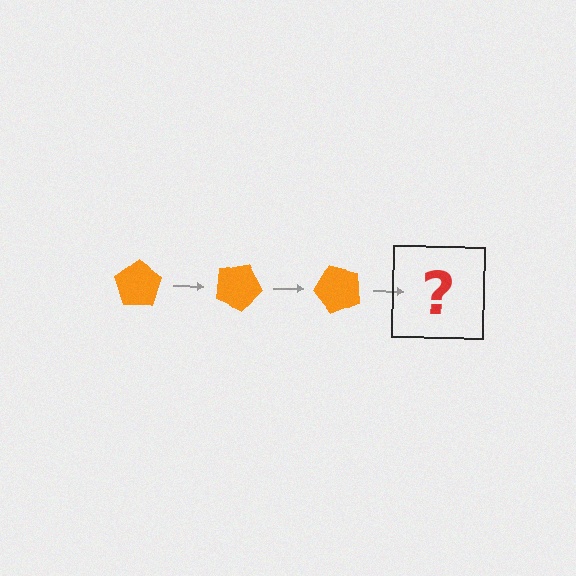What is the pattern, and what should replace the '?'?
The pattern is that the pentagon rotates 25 degrees each step. The '?' should be an orange pentagon rotated 75 degrees.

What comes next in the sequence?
The next element should be an orange pentagon rotated 75 degrees.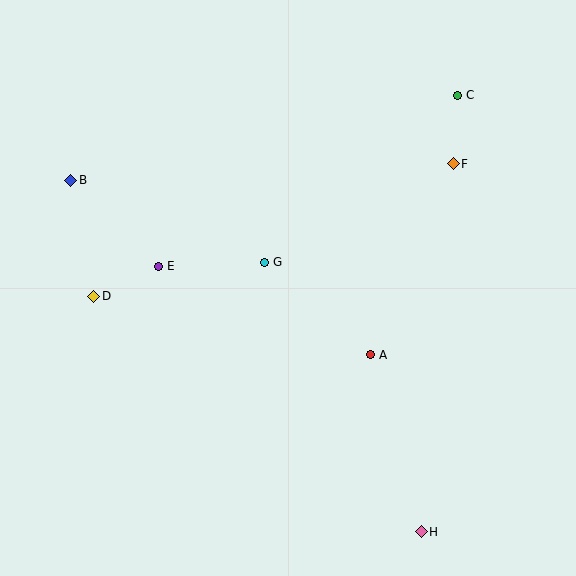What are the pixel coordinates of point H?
Point H is at (421, 532).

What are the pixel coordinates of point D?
Point D is at (94, 296).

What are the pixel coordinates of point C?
Point C is at (458, 95).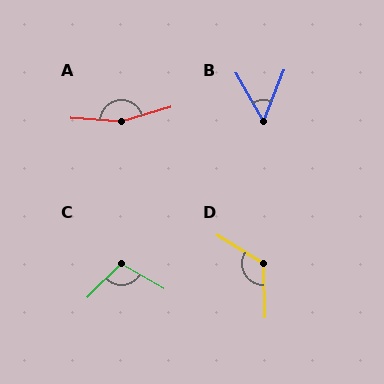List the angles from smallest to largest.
B (51°), C (104°), D (123°), A (160°).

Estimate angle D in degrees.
Approximately 123 degrees.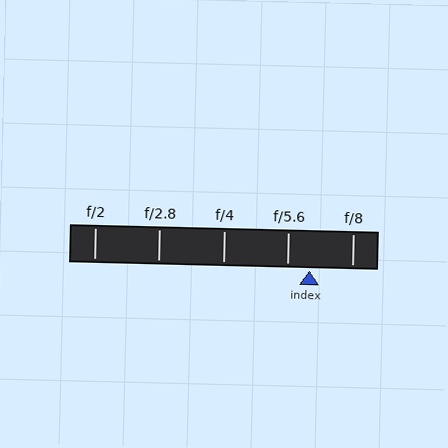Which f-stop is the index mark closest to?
The index mark is closest to f/5.6.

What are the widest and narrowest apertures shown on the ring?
The widest aperture shown is f/2 and the narrowest is f/8.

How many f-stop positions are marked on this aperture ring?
There are 5 f-stop positions marked.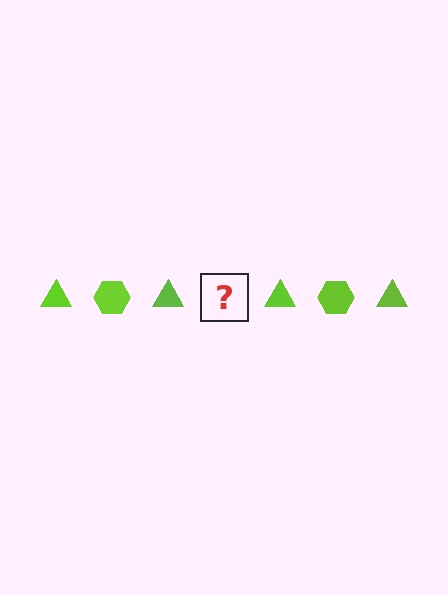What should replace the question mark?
The question mark should be replaced with a lime hexagon.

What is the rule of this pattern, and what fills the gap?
The rule is that the pattern cycles through triangle, hexagon shapes in lime. The gap should be filled with a lime hexagon.